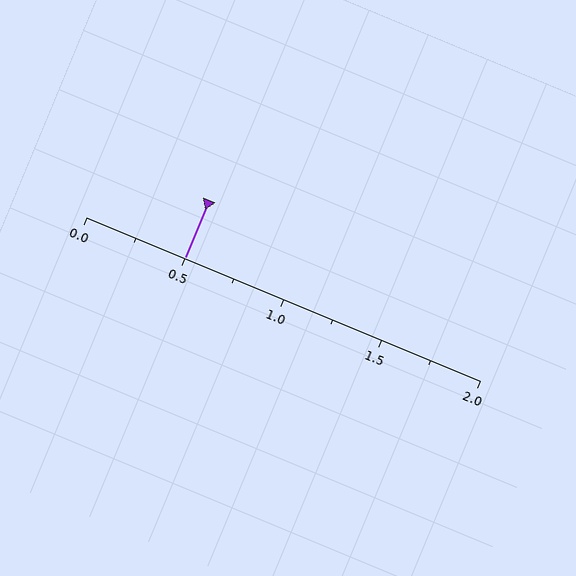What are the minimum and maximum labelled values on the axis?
The axis runs from 0.0 to 2.0.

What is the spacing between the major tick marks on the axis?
The major ticks are spaced 0.5 apart.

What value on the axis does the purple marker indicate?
The marker indicates approximately 0.5.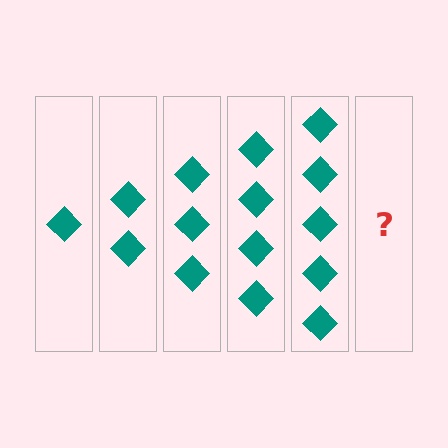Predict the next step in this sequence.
The next step is 6 diamonds.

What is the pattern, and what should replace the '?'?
The pattern is that each step adds one more diamond. The '?' should be 6 diamonds.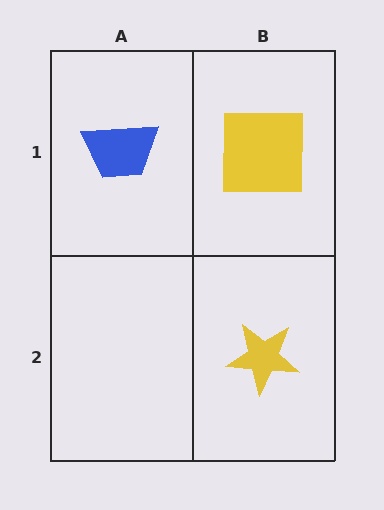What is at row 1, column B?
A yellow square.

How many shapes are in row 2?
1 shape.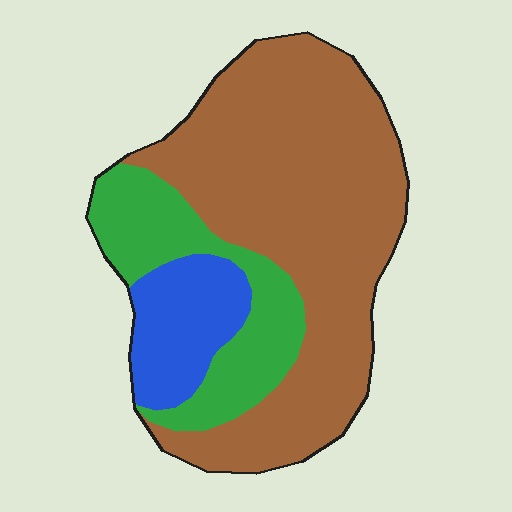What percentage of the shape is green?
Green takes up about one fifth (1/5) of the shape.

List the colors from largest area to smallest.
From largest to smallest: brown, green, blue.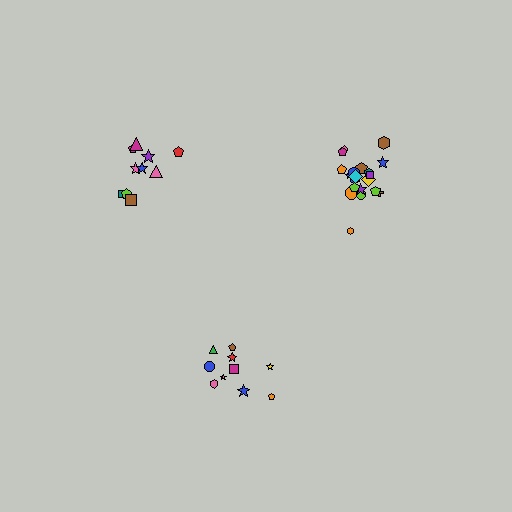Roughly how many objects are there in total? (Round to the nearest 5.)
Roughly 40 objects in total.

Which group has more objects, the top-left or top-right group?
The top-right group.